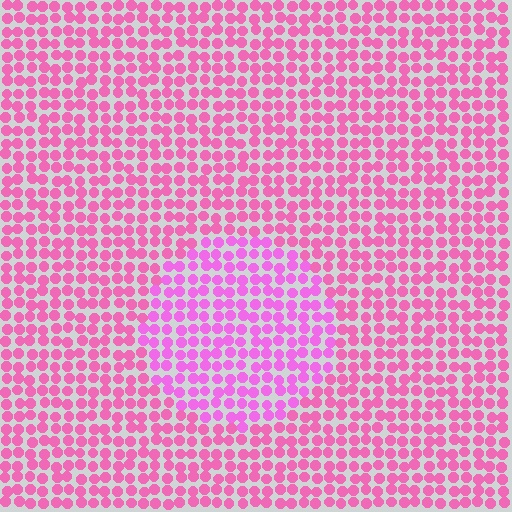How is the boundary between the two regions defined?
The boundary is defined purely by a slight shift in hue (about 22 degrees). Spacing, size, and orientation are identical on both sides.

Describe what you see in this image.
The image is filled with small pink elements in a uniform arrangement. A circle-shaped region is visible where the elements are tinted to a slightly different hue, forming a subtle color boundary.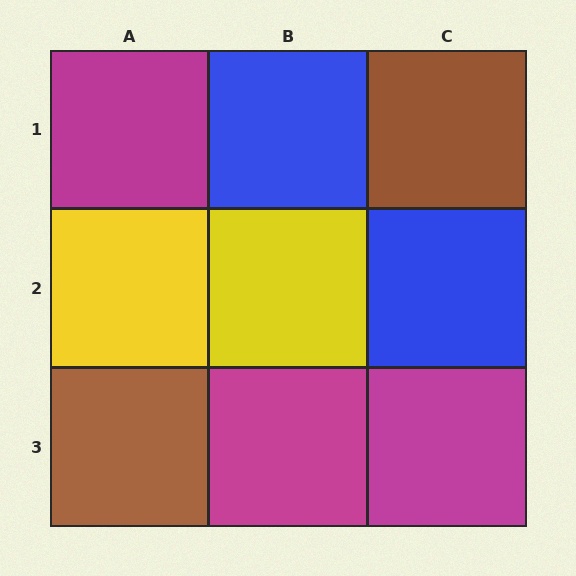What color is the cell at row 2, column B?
Yellow.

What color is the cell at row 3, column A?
Brown.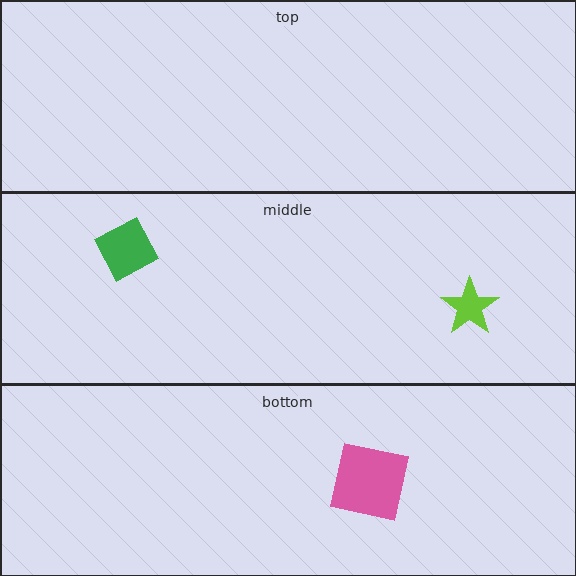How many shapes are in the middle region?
2.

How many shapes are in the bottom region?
1.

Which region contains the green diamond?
The middle region.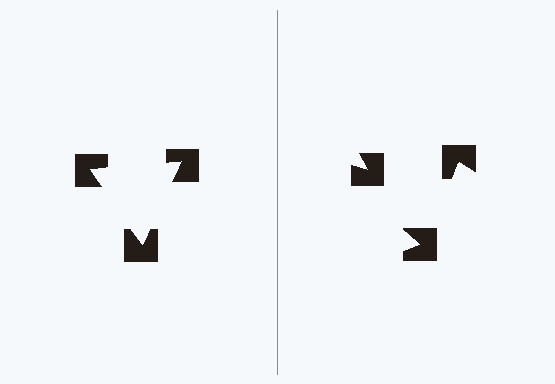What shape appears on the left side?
An illusory triangle.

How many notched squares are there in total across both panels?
6 — 3 on each side.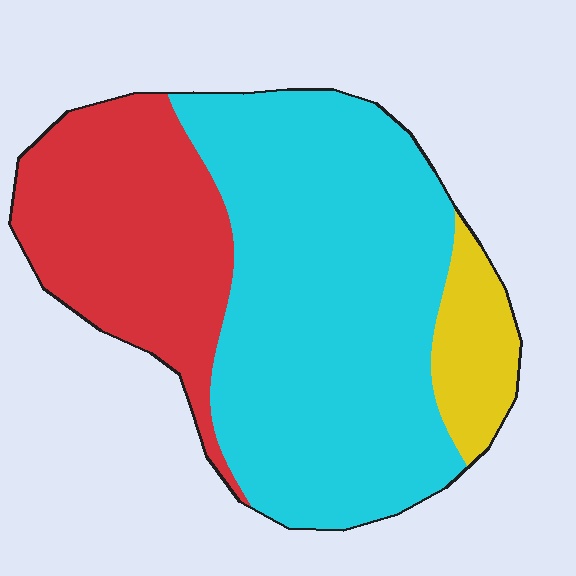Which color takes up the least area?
Yellow, at roughly 10%.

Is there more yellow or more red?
Red.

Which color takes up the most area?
Cyan, at roughly 60%.